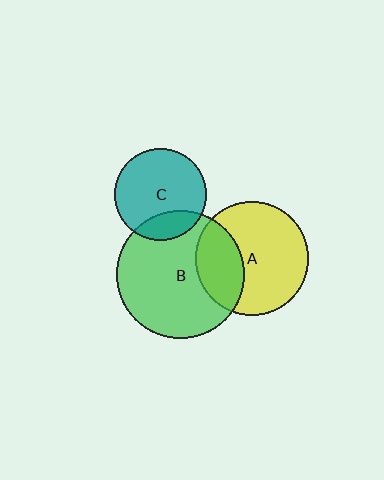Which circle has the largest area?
Circle B (green).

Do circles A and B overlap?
Yes.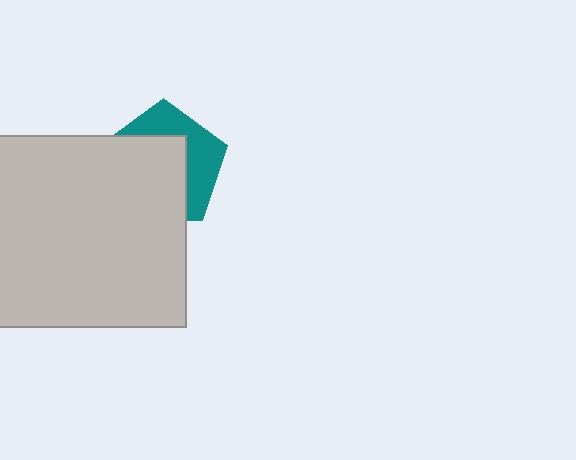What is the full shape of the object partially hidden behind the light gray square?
The partially hidden object is a teal pentagon.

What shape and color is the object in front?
The object in front is a light gray square.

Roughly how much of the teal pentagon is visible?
A small part of it is visible (roughly 40%).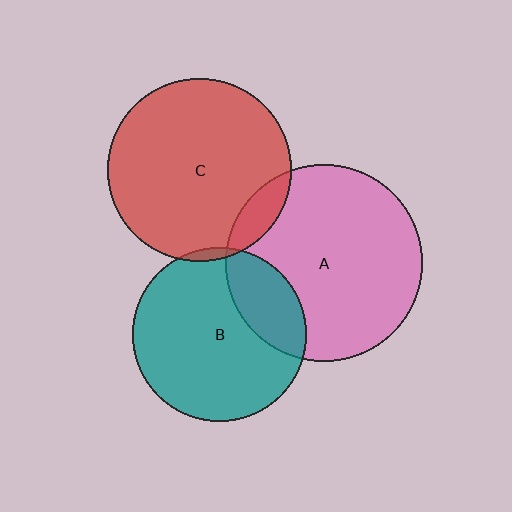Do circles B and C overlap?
Yes.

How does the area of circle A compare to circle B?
Approximately 1.3 times.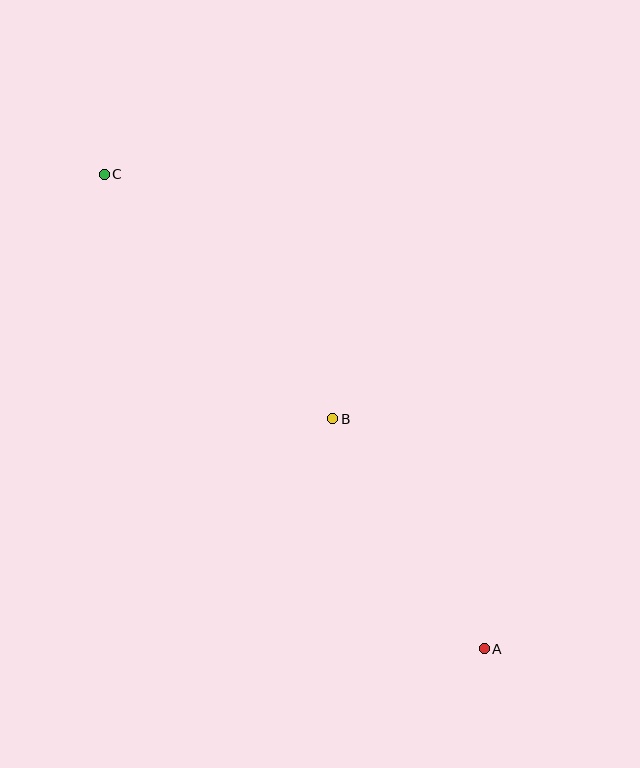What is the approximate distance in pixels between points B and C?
The distance between B and C is approximately 334 pixels.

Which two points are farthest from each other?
Points A and C are farthest from each other.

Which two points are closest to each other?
Points A and B are closest to each other.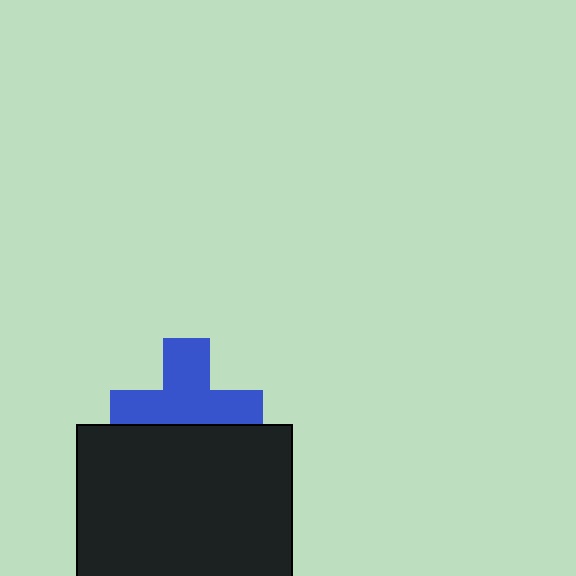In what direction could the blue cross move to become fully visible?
The blue cross could move up. That would shift it out from behind the black square entirely.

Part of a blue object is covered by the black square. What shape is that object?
It is a cross.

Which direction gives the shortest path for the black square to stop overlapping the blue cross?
Moving down gives the shortest separation.